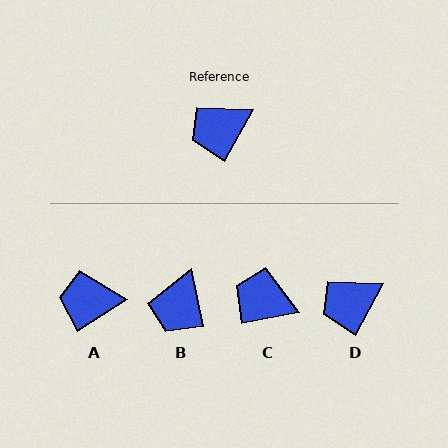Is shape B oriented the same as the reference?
No, it is off by about 40 degrees.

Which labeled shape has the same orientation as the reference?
D.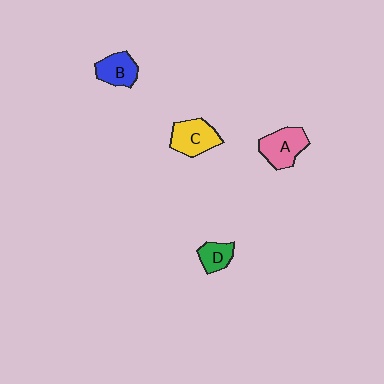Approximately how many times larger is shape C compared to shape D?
Approximately 1.7 times.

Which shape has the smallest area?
Shape D (green).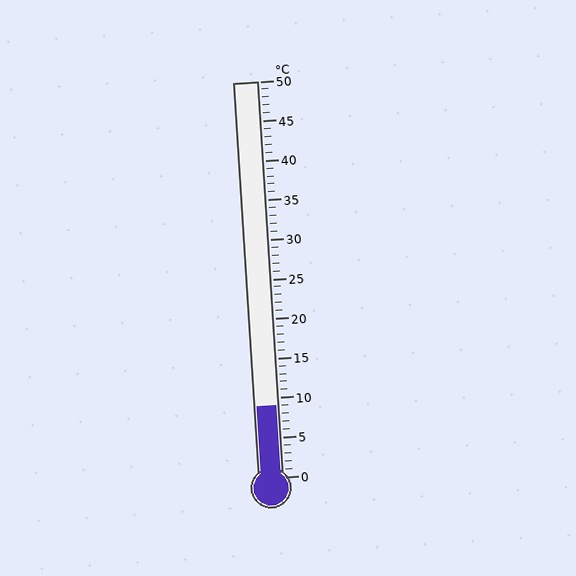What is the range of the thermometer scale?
The thermometer scale ranges from 0°C to 50°C.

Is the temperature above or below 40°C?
The temperature is below 40°C.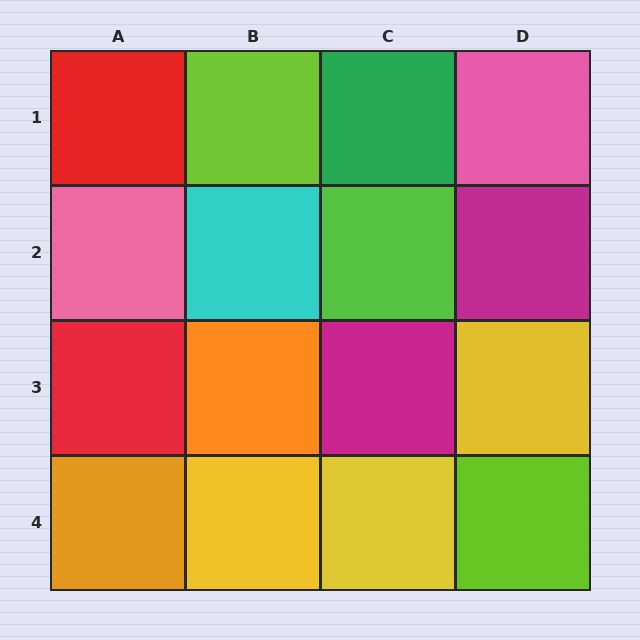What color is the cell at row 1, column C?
Green.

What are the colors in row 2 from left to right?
Pink, cyan, lime, magenta.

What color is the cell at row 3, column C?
Magenta.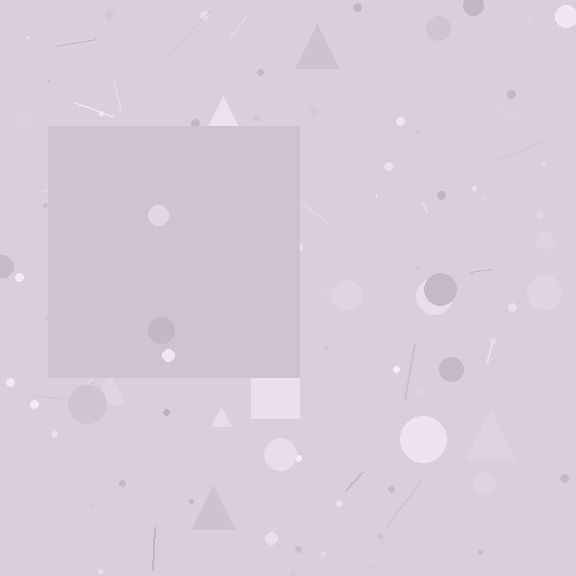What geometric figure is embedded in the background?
A square is embedded in the background.